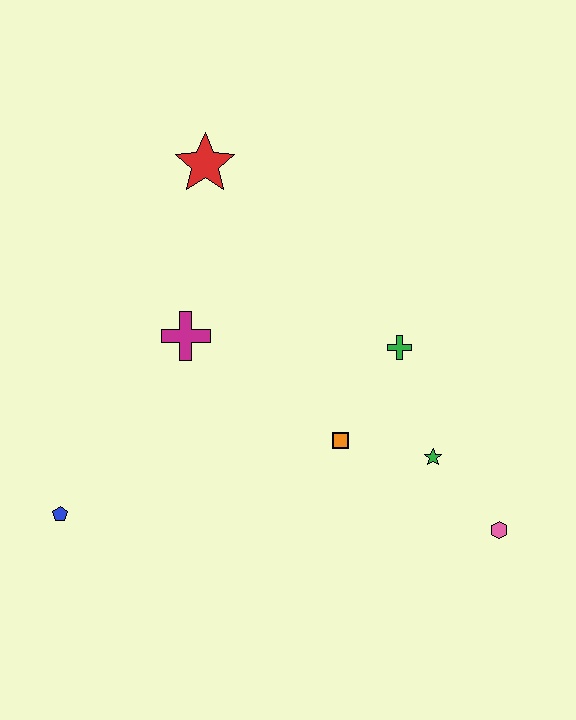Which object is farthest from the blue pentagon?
The pink hexagon is farthest from the blue pentagon.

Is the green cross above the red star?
No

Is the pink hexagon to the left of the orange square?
No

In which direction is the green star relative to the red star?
The green star is below the red star.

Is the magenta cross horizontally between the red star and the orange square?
No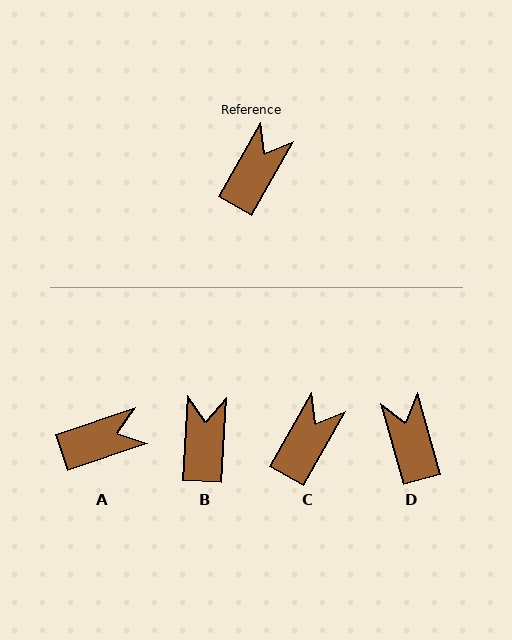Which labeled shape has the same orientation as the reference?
C.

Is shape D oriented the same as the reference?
No, it is off by about 45 degrees.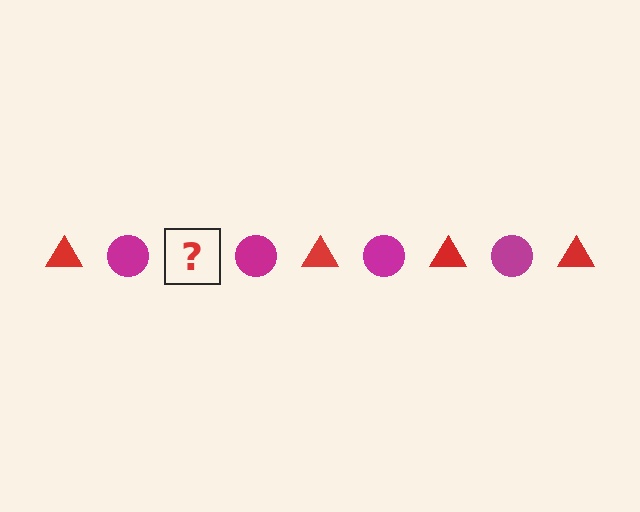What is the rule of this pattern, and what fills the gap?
The rule is that the pattern alternates between red triangle and magenta circle. The gap should be filled with a red triangle.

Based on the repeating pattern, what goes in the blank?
The blank should be a red triangle.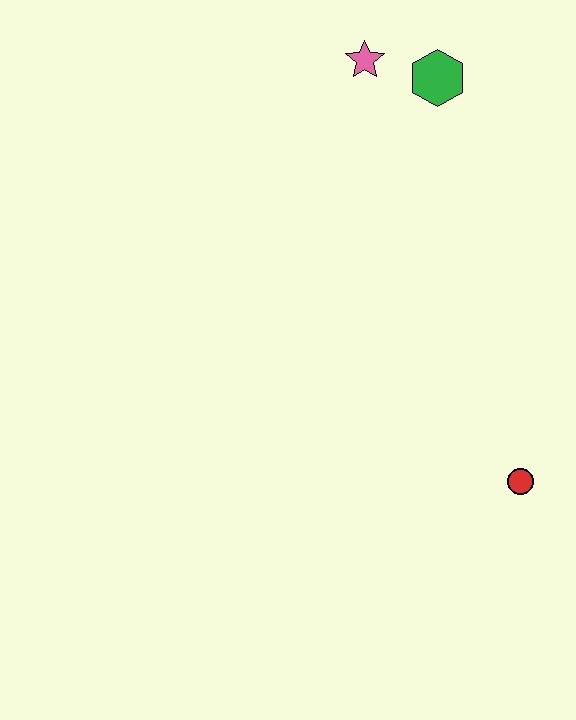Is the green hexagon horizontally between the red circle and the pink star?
Yes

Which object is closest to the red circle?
The green hexagon is closest to the red circle.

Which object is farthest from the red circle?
The pink star is farthest from the red circle.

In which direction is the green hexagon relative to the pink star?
The green hexagon is to the right of the pink star.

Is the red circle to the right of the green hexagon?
Yes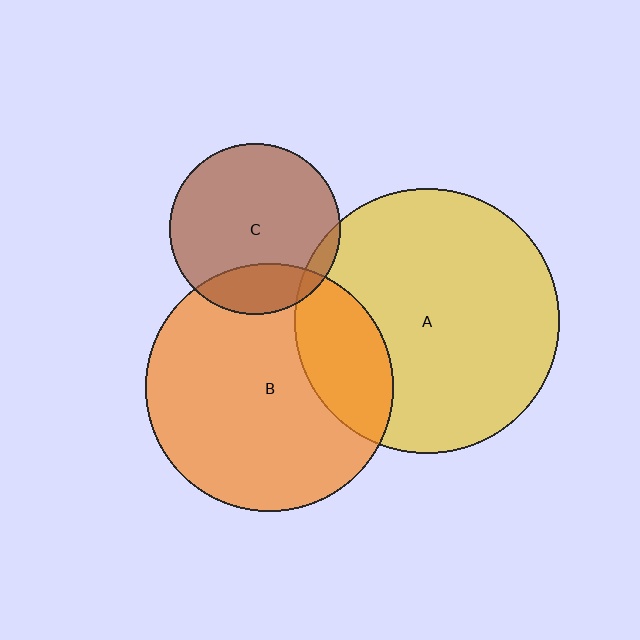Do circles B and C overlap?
Yes.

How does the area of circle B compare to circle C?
Approximately 2.1 times.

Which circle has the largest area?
Circle A (yellow).